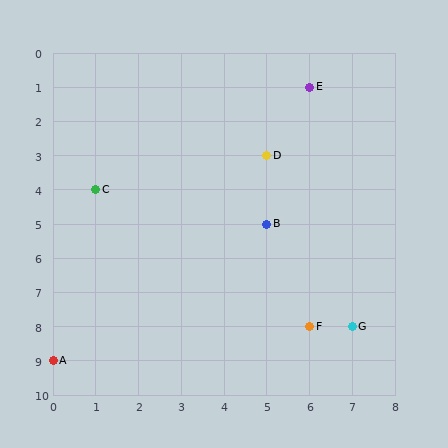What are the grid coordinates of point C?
Point C is at grid coordinates (1, 4).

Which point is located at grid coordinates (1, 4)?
Point C is at (1, 4).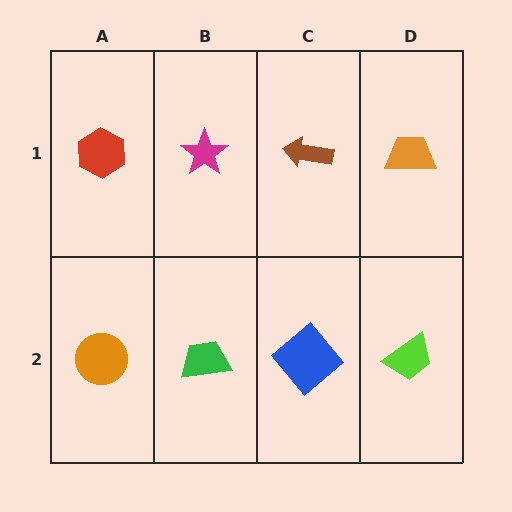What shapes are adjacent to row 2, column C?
A brown arrow (row 1, column C), a green trapezoid (row 2, column B), a lime trapezoid (row 2, column D).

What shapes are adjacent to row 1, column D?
A lime trapezoid (row 2, column D), a brown arrow (row 1, column C).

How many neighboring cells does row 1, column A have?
2.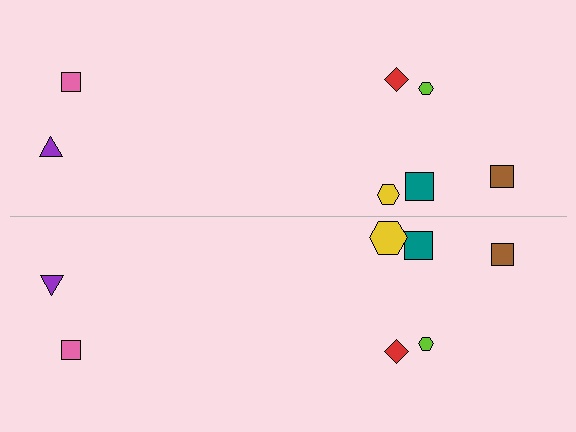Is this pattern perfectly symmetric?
No, the pattern is not perfectly symmetric. The yellow hexagon on the bottom side has a different size than its mirror counterpart.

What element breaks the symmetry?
The yellow hexagon on the bottom side has a different size than its mirror counterpart.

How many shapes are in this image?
There are 14 shapes in this image.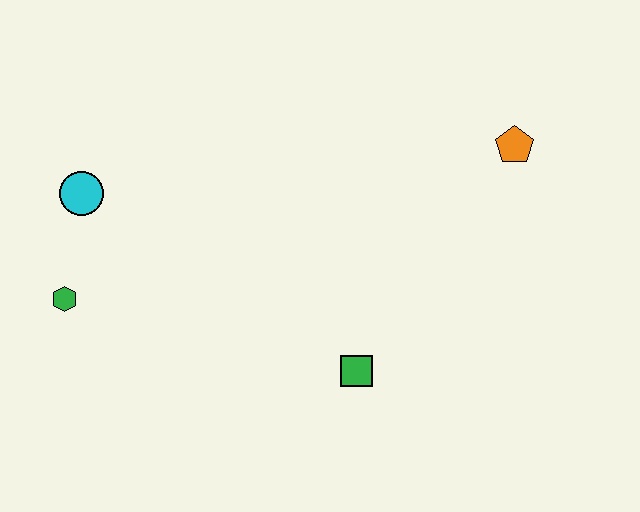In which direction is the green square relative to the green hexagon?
The green square is to the right of the green hexagon.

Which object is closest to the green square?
The orange pentagon is closest to the green square.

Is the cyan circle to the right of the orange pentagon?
No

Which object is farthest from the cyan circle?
The orange pentagon is farthest from the cyan circle.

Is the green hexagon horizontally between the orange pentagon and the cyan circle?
No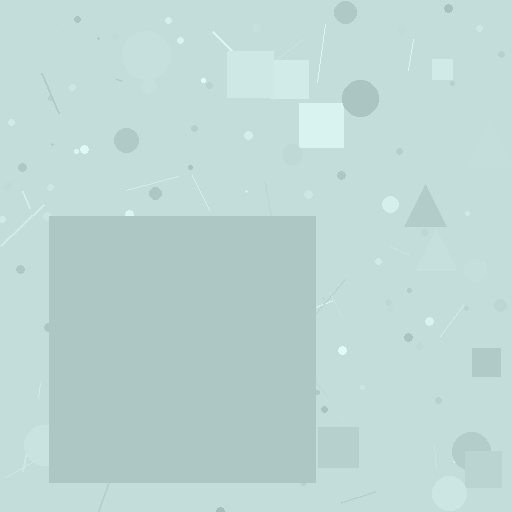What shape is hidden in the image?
A square is hidden in the image.